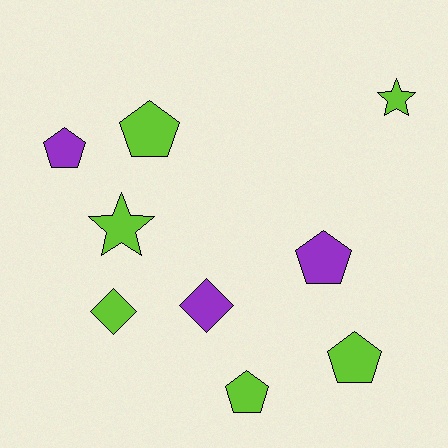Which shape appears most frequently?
Pentagon, with 5 objects.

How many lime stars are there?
There are 2 lime stars.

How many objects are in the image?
There are 9 objects.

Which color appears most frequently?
Lime, with 6 objects.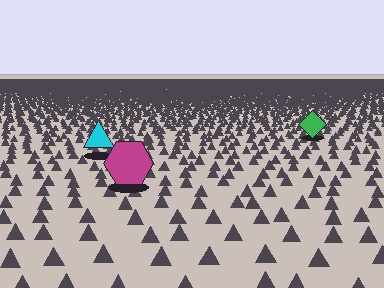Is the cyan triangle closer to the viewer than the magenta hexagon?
No. The magenta hexagon is closer — you can tell from the texture gradient: the ground texture is coarser near it.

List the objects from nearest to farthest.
From nearest to farthest: the magenta hexagon, the cyan triangle, the green diamond.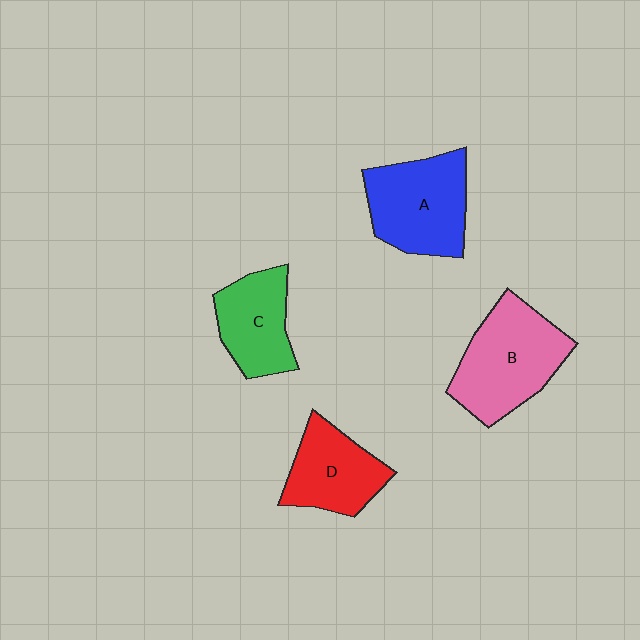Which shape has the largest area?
Shape B (pink).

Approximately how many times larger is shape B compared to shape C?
Approximately 1.4 times.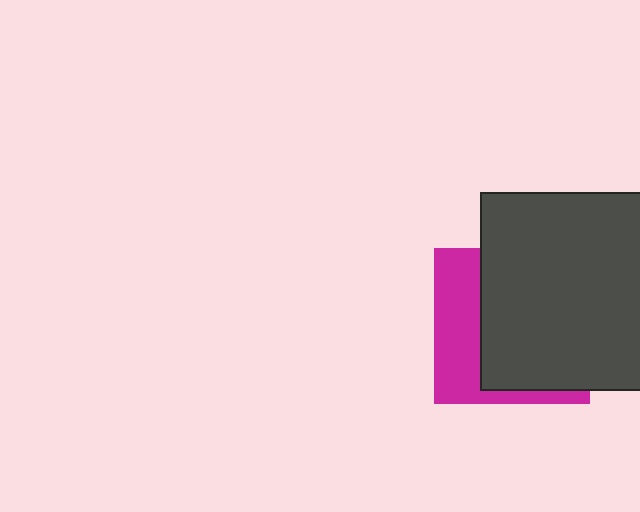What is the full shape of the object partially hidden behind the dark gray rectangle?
The partially hidden object is a magenta square.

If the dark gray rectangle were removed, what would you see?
You would see the complete magenta square.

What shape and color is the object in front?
The object in front is a dark gray rectangle.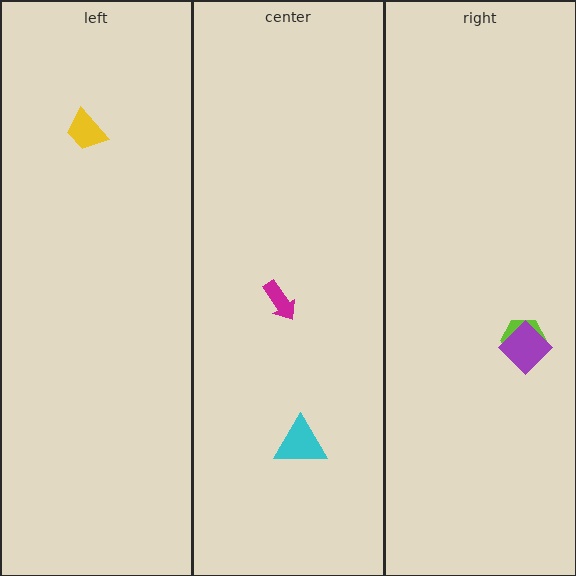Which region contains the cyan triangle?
The center region.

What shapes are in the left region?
The yellow trapezoid.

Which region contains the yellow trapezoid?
The left region.